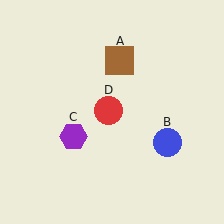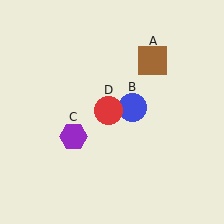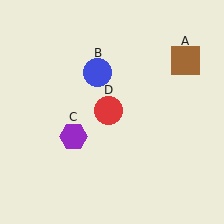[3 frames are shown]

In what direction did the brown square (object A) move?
The brown square (object A) moved right.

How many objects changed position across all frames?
2 objects changed position: brown square (object A), blue circle (object B).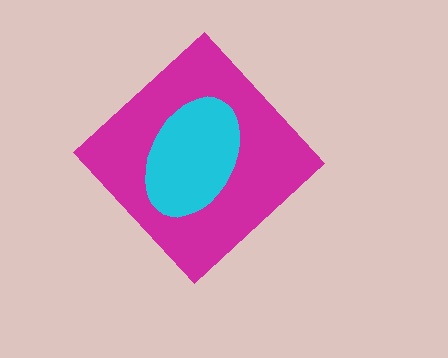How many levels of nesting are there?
2.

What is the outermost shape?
The magenta diamond.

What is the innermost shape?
The cyan ellipse.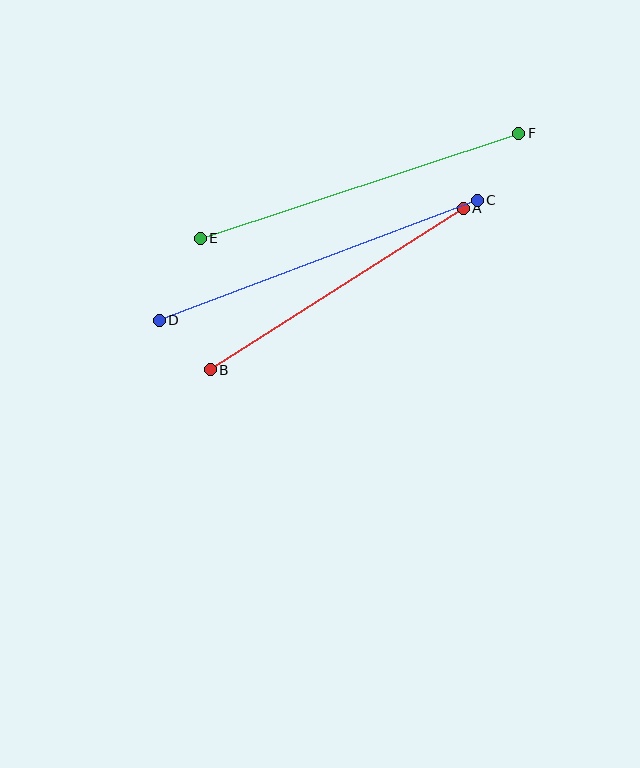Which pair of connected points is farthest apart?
Points C and D are farthest apart.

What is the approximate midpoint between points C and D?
The midpoint is at approximately (318, 260) pixels.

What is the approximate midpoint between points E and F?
The midpoint is at approximately (359, 186) pixels.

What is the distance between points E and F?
The distance is approximately 335 pixels.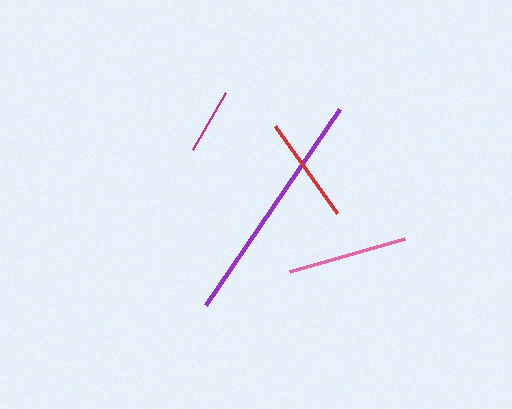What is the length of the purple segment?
The purple segment is approximately 237 pixels long.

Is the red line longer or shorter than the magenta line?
The red line is longer than the magenta line.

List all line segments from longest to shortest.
From longest to shortest: purple, pink, red, magenta.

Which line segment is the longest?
The purple line is the longest at approximately 237 pixels.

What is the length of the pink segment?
The pink segment is approximately 120 pixels long.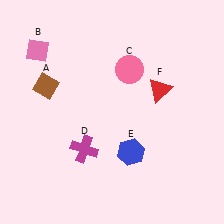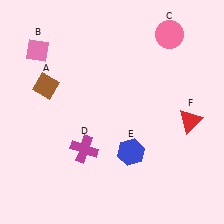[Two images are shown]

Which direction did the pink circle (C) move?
The pink circle (C) moved right.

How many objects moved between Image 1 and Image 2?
2 objects moved between the two images.